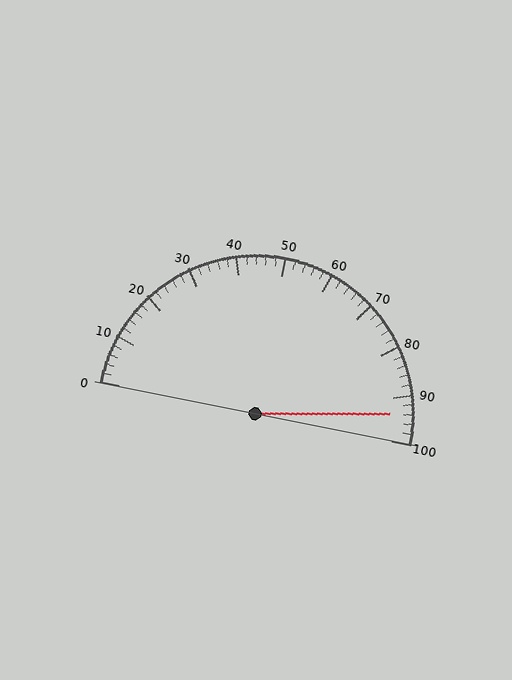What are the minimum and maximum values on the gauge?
The gauge ranges from 0 to 100.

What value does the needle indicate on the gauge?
The needle indicates approximately 94.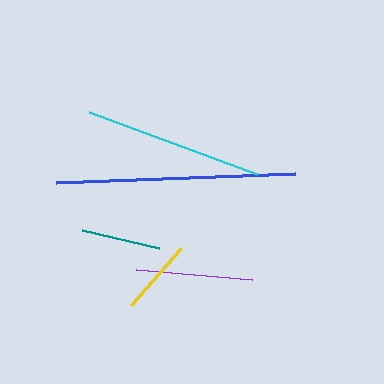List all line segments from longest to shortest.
From longest to shortest: blue, cyan, purple, teal, yellow.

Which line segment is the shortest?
The yellow line is the shortest at approximately 75 pixels.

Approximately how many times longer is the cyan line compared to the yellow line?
The cyan line is approximately 2.4 times the length of the yellow line.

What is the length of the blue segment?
The blue segment is approximately 239 pixels long.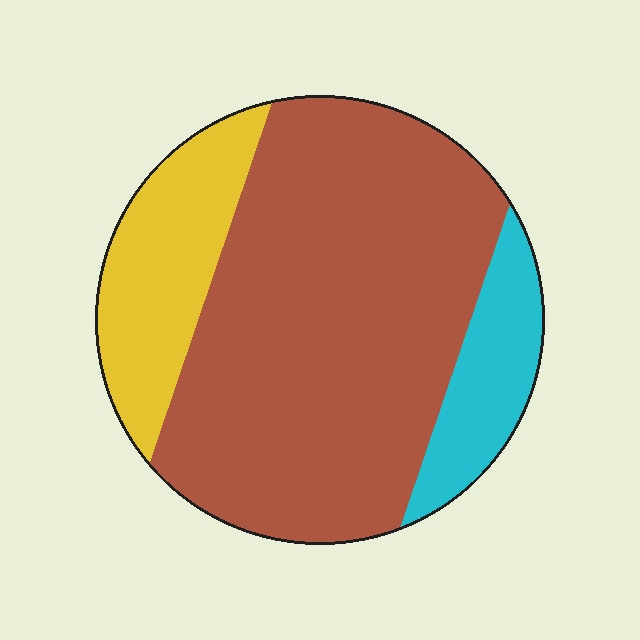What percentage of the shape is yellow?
Yellow covers around 20% of the shape.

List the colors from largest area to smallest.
From largest to smallest: brown, yellow, cyan.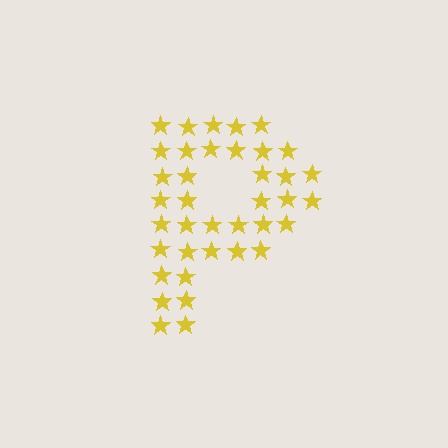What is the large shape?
The large shape is the letter P.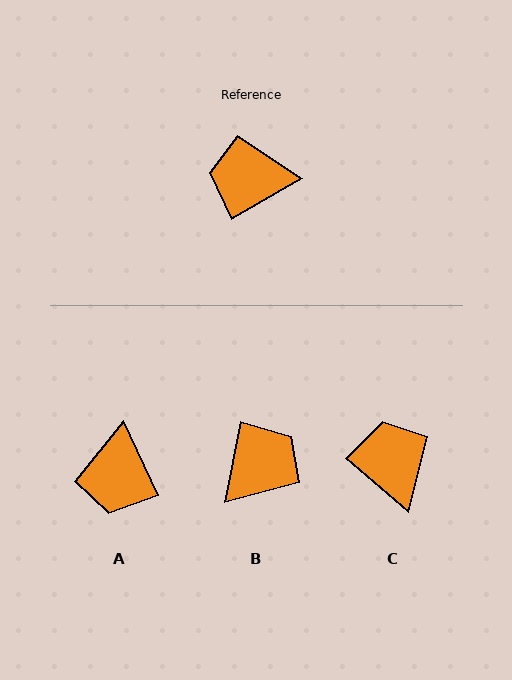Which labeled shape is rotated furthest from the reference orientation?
B, about 132 degrees away.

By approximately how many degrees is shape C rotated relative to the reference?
Approximately 71 degrees clockwise.